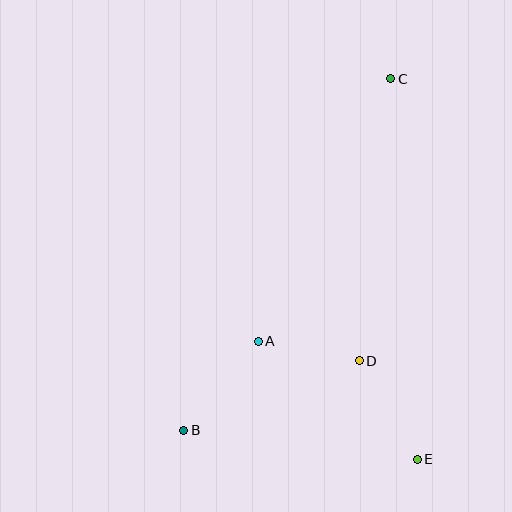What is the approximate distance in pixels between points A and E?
The distance between A and E is approximately 198 pixels.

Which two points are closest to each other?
Points A and D are closest to each other.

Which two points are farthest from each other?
Points B and C are farthest from each other.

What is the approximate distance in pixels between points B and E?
The distance between B and E is approximately 235 pixels.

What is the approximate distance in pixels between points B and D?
The distance between B and D is approximately 189 pixels.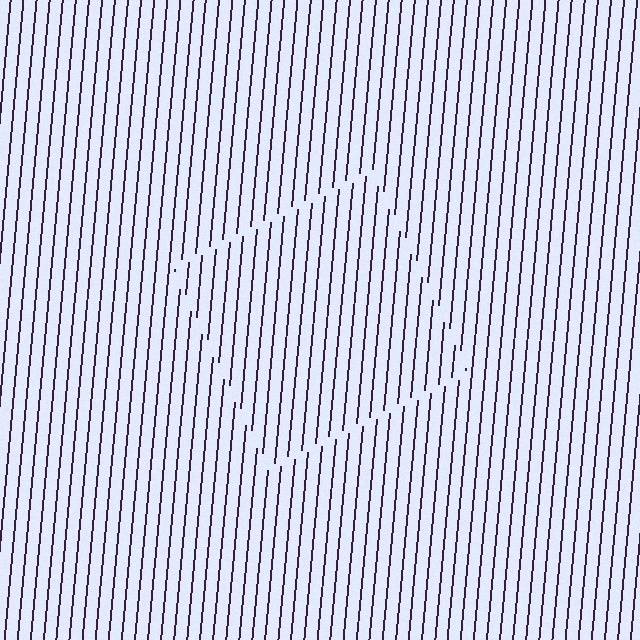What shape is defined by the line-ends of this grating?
An illusory square. The interior of the shape contains the same grating, shifted by half a period — the contour is defined by the phase discontinuity where line-ends from the inner and outer gratings abut.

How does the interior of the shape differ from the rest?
The interior of the shape contains the same grating, shifted by half a period — the contour is defined by the phase discontinuity where line-ends from the inner and outer gratings abut.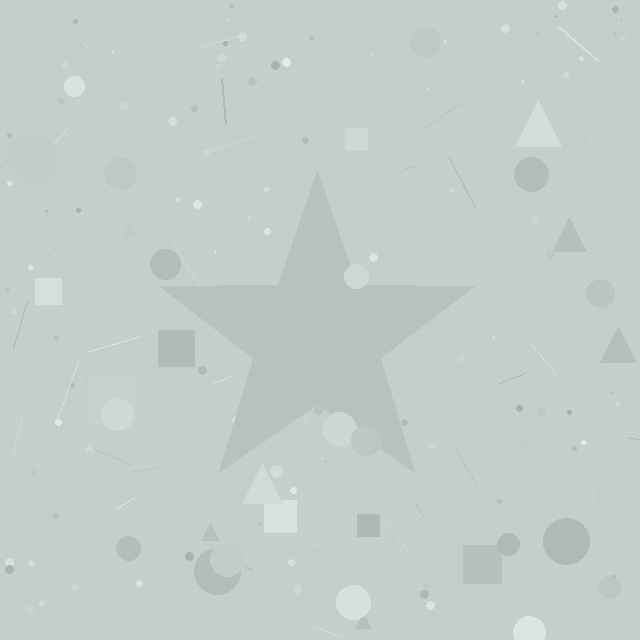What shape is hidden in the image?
A star is hidden in the image.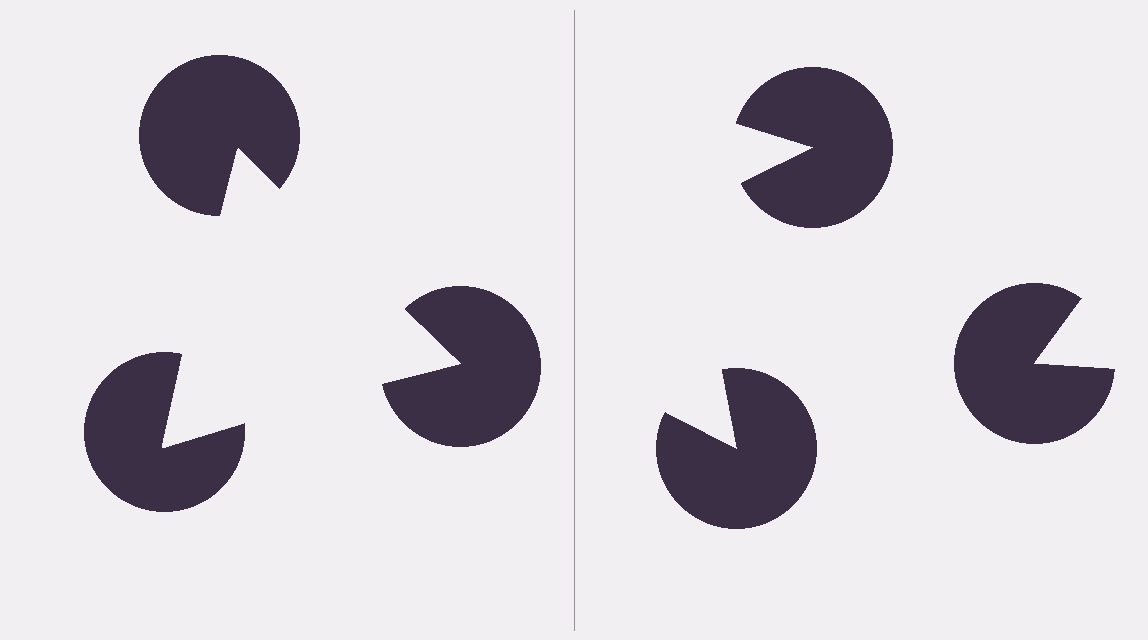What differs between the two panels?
The pac-man discs are positioned identically on both sides; only the wedge orientations differ. On the left they align to a triangle; on the right they are misaligned.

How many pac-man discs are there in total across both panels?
6 — 3 on each side.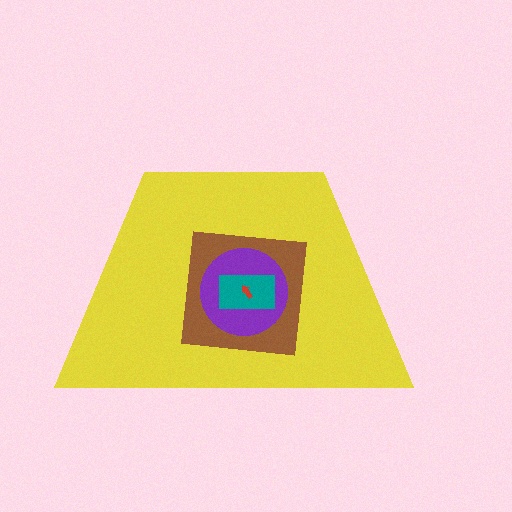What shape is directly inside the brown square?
The purple circle.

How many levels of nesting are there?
5.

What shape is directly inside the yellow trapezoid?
The brown square.